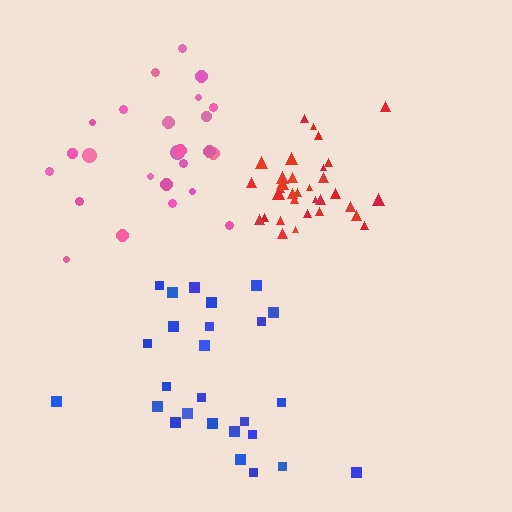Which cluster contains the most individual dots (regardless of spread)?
Red (34).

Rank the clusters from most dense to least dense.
red, blue, pink.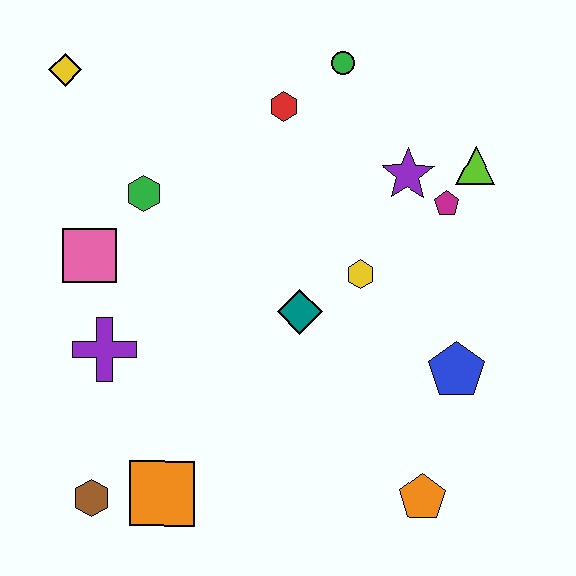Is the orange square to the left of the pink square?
No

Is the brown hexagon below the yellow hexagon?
Yes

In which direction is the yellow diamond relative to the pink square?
The yellow diamond is above the pink square.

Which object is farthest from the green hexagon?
The orange pentagon is farthest from the green hexagon.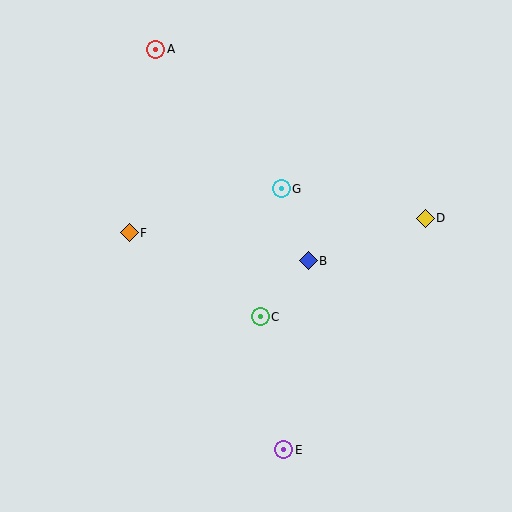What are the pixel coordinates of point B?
Point B is at (308, 261).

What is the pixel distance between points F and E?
The distance between F and E is 266 pixels.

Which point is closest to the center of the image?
Point B at (308, 261) is closest to the center.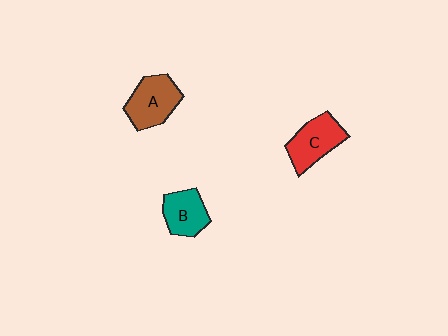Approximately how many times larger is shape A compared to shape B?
Approximately 1.2 times.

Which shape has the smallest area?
Shape B (teal).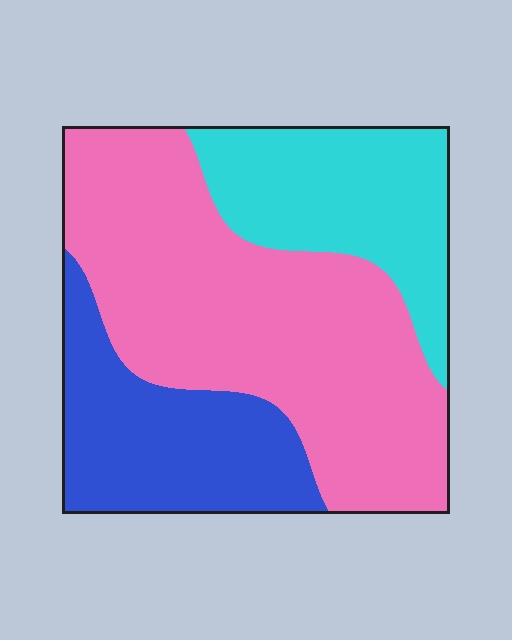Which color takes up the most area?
Pink, at roughly 55%.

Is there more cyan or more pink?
Pink.